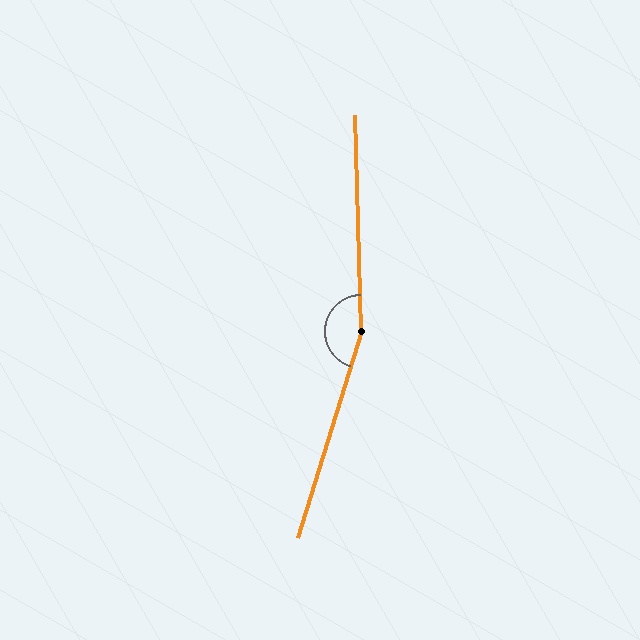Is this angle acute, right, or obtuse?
It is obtuse.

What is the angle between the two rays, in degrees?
Approximately 161 degrees.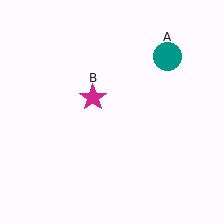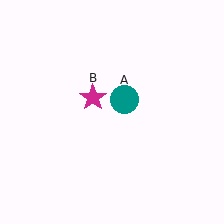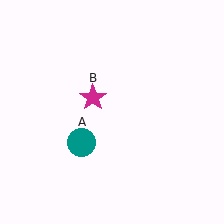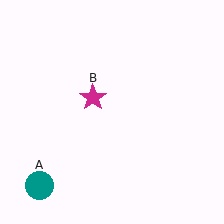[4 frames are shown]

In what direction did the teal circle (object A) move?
The teal circle (object A) moved down and to the left.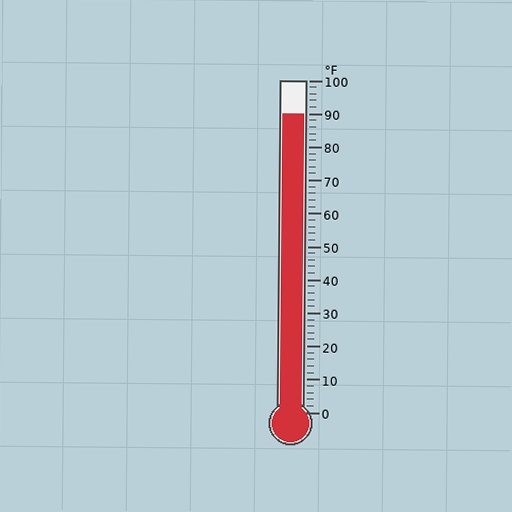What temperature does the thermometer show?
The thermometer shows approximately 90°F.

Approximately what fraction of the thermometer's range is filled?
The thermometer is filled to approximately 90% of its range.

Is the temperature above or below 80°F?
The temperature is above 80°F.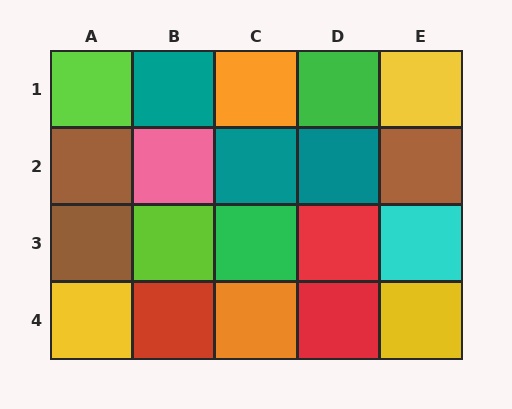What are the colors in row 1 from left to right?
Lime, teal, orange, green, yellow.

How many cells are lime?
2 cells are lime.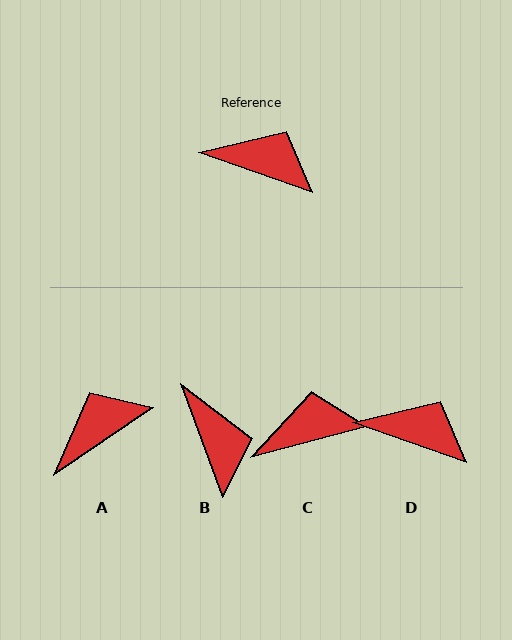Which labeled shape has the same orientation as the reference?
D.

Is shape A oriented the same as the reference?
No, it is off by about 54 degrees.